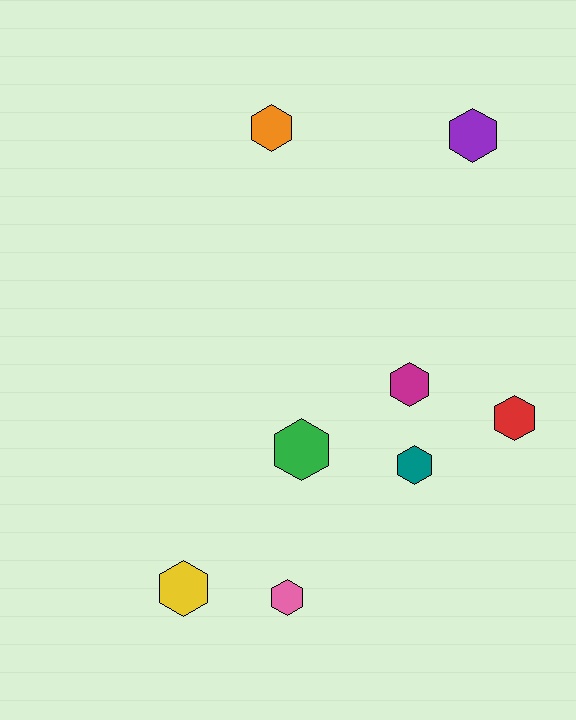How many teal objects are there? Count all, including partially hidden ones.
There is 1 teal object.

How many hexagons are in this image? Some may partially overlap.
There are 8 hexagons.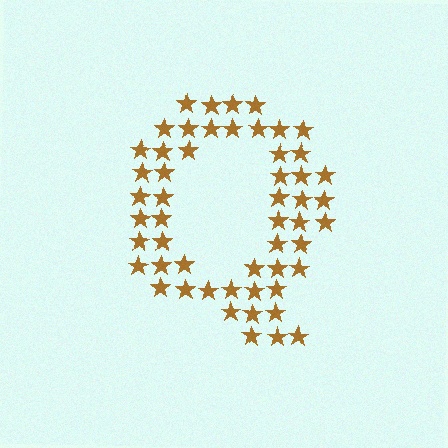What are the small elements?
The small elements are stars.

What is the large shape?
The large shape is the letter Q.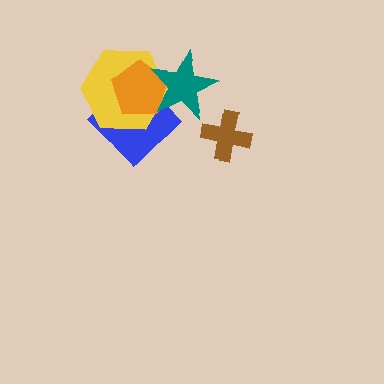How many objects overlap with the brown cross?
0 objects overlap with the brown cross.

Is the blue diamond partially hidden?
Yes, it is partially covered by another shape.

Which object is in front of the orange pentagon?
The teal star is in front of the orange pentagon.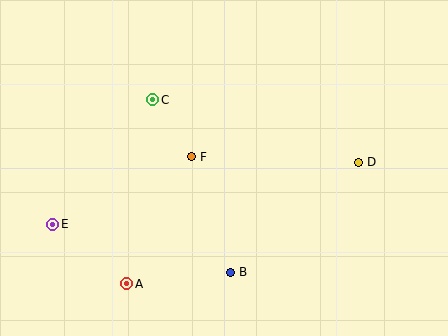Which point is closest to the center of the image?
Point F at (192, 157) is closest to the center.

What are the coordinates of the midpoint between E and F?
The midpoint between E and F is at (122, 191).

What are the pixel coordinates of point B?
Point B is at (231, 272).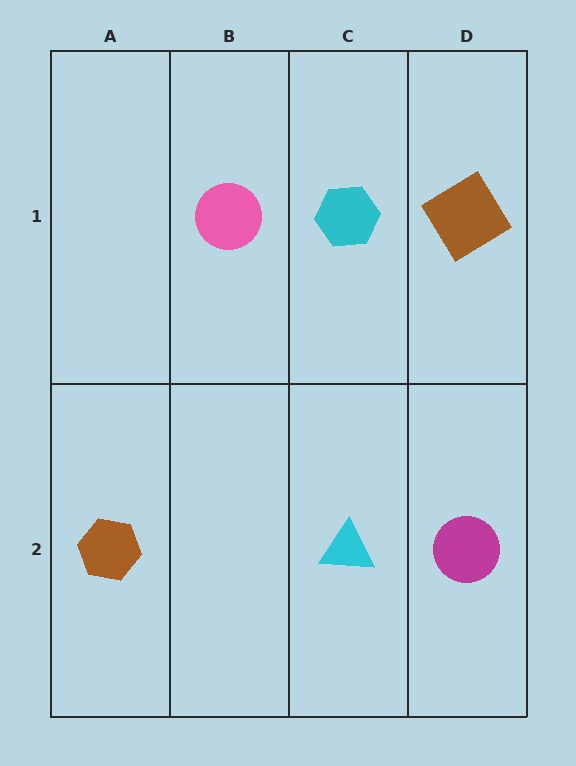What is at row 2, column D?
A magenta circle.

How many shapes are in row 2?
3 shapes.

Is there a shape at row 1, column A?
No, that cell is empty.